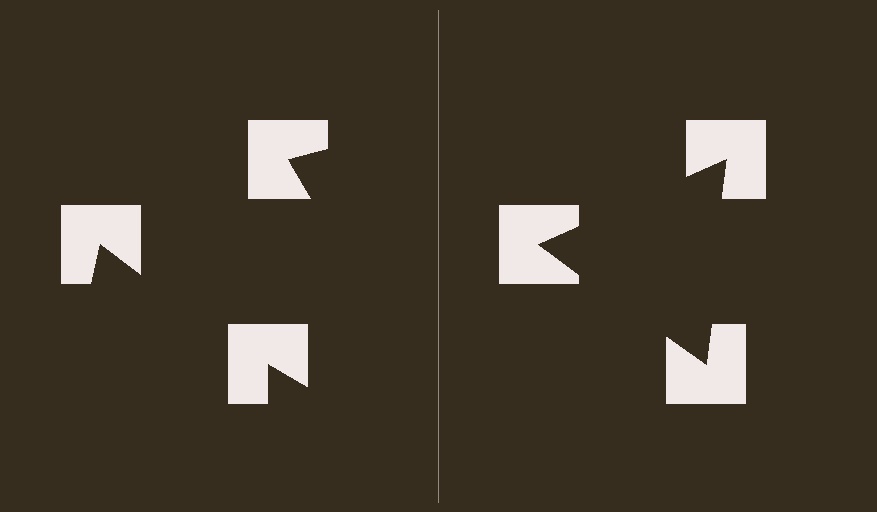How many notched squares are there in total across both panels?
6 — 3 on each side.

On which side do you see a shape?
An illusory triangle appears on the right side. On the left side the wedge cuts are rotated, so no coherent shape forms.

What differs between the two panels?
The notched squares are positioned identically on both sides; only the wedge orientations differ. On the right they align to a triangle; on the left they are misaligned.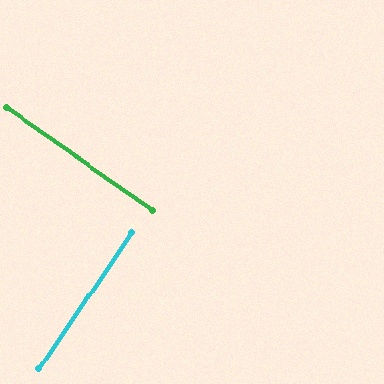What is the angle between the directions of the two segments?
Approximately 89 degrees.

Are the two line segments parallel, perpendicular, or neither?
Perpendicular — they meet at approximately 89°.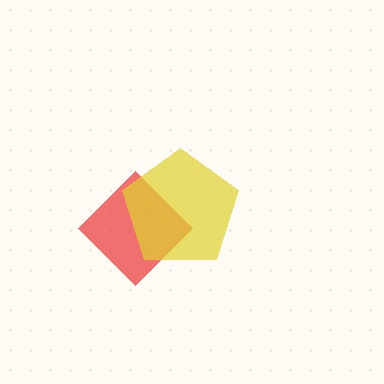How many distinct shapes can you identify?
There are 2 distinct shapes: a red diamond, a yellow pentagon.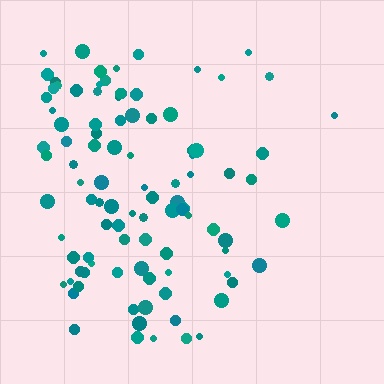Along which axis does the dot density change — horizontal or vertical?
Horizontal.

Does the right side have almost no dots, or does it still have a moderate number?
Still a moderate number, just noticeably fewer than the left.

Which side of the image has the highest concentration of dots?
The left.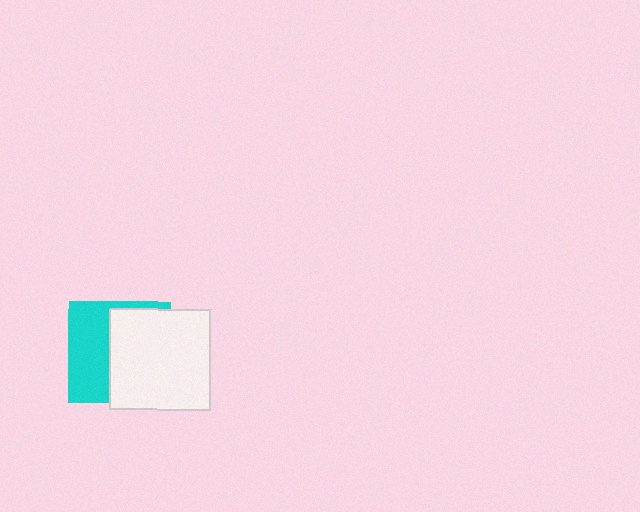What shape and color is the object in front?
The object in front is a white square.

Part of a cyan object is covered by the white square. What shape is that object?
It is a square.